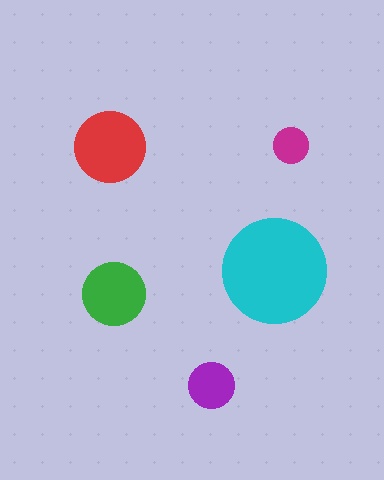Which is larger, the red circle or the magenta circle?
The red one.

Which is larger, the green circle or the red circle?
The red one.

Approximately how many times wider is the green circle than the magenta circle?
About 2 times wider.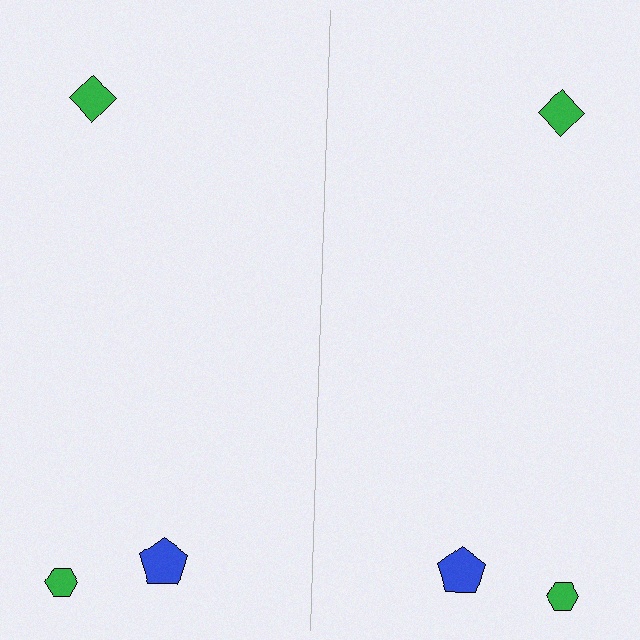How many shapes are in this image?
There are 6 shapes in this image.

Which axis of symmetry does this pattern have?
The pattern has a vertical axis of symmetry running through the center of the image.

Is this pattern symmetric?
Yes, this pattern has bilateral (reflection) symmetry.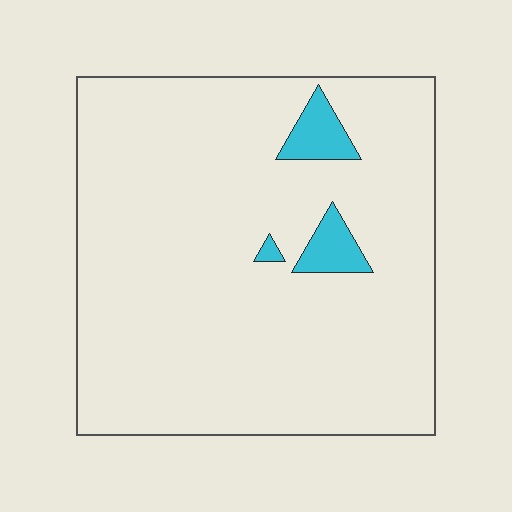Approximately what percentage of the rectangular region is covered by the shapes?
Approximately 5%.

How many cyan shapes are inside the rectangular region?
3.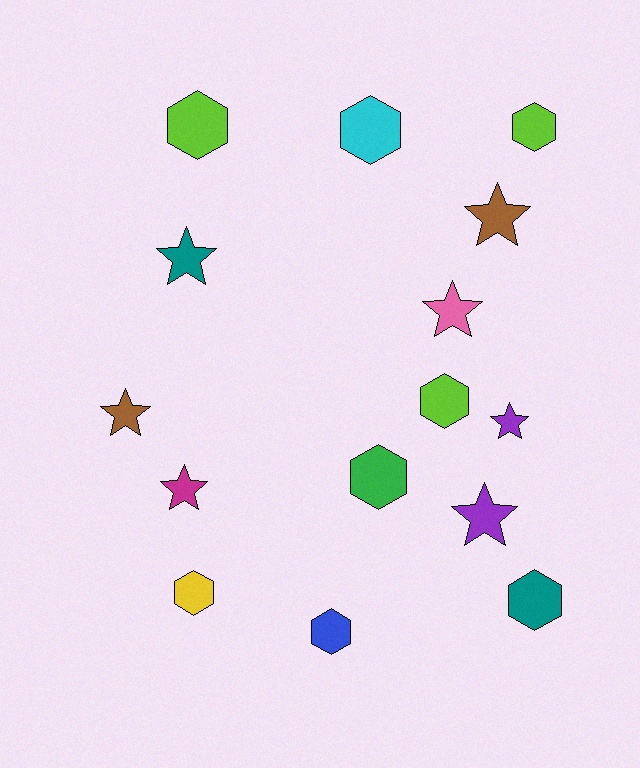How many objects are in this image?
There are 15 objects.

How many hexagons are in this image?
There are 8 hexagons.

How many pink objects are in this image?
There is 1 pink object.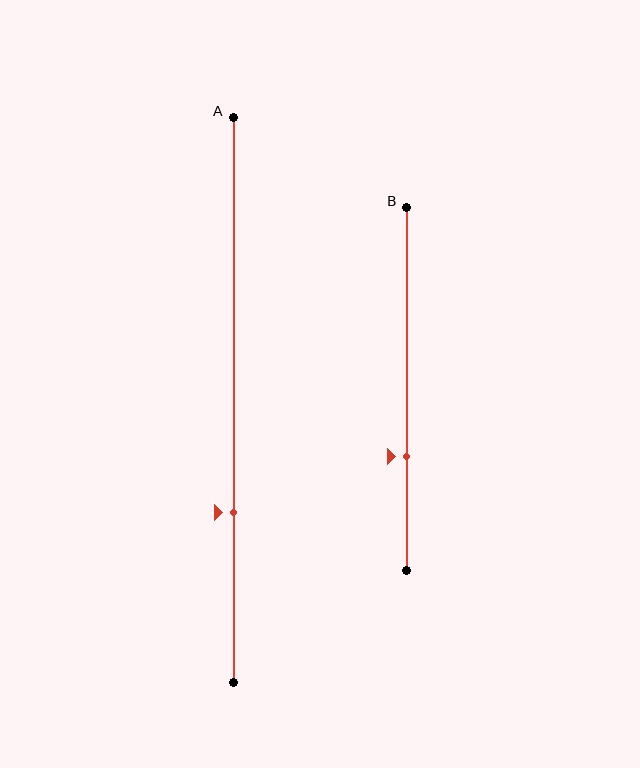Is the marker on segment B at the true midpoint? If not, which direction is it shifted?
No, the marker on segment B is shifted downward by about 19% of the segment length.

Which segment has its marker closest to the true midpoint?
Segment B has its marker closest to the true midpoint.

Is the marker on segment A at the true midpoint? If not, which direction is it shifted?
No, the marker on segment A is shifted downward by about 20% of the segment length.